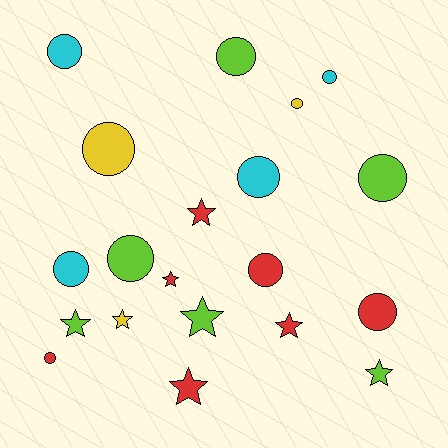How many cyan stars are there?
There are no cyan stars.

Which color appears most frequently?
Red, with 7 objects.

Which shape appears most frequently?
Circle, with 12 objects.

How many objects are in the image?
There are 20 objects.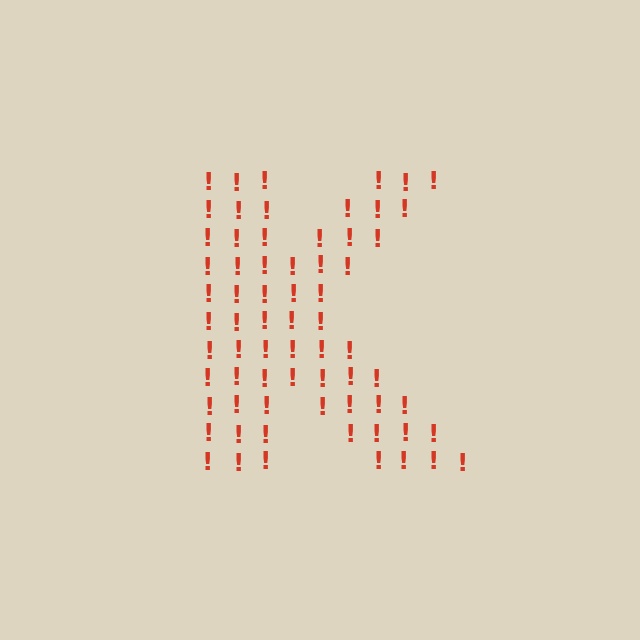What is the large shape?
The large shape is the letter K.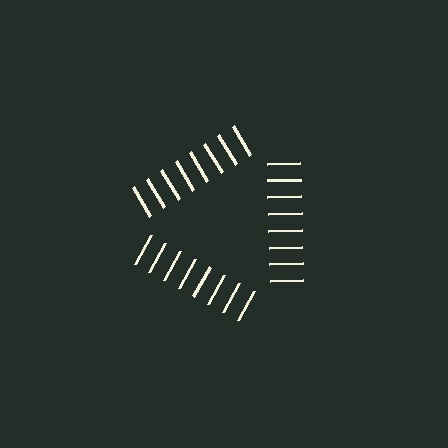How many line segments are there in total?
24 — 8 along each of the 3 edges.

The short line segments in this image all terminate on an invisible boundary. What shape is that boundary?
An illusory triangle — the line segments terminate on its edges but no continuous stroke is drawn.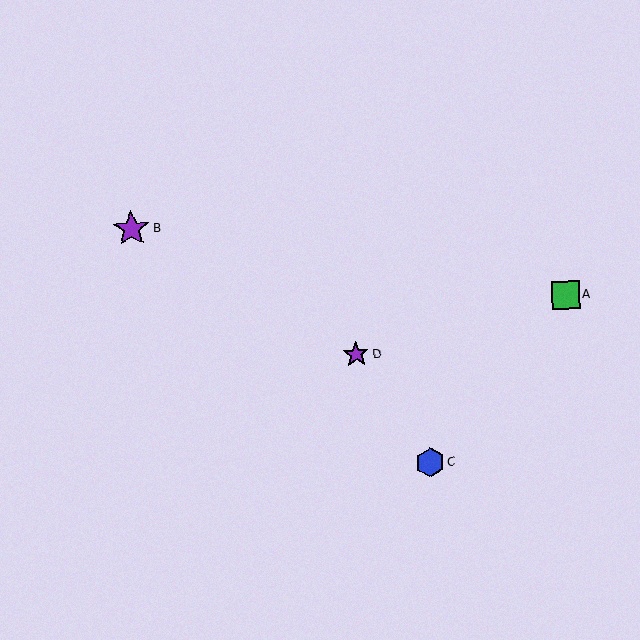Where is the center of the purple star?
The center of the purple star is at (356, 354).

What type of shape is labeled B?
Shape B is a purple star.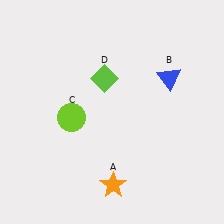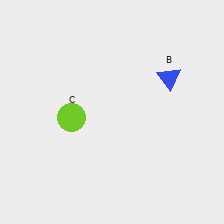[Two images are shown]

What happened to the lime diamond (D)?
The lime diamond (D) was removed in Image 2. It was in the top-left area of Image 1.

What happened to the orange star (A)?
The orange star (A) was removed in Image 2. It was in the bottom-right area of Image 1.